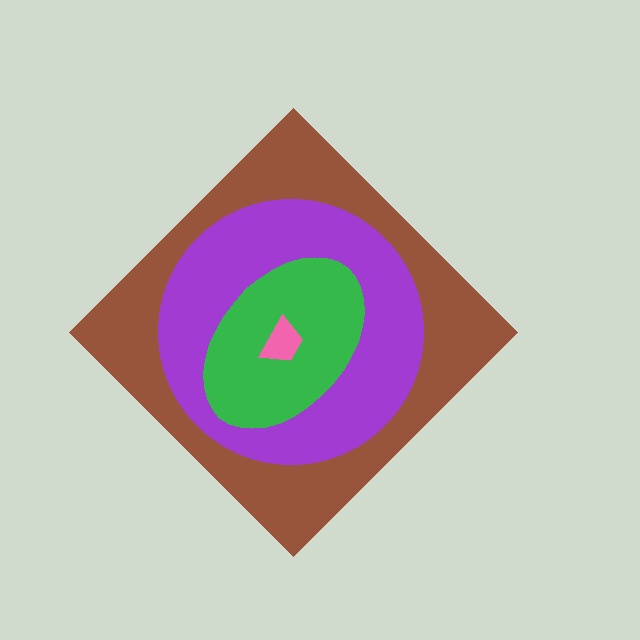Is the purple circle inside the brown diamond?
Yes.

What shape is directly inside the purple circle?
The green ellipse.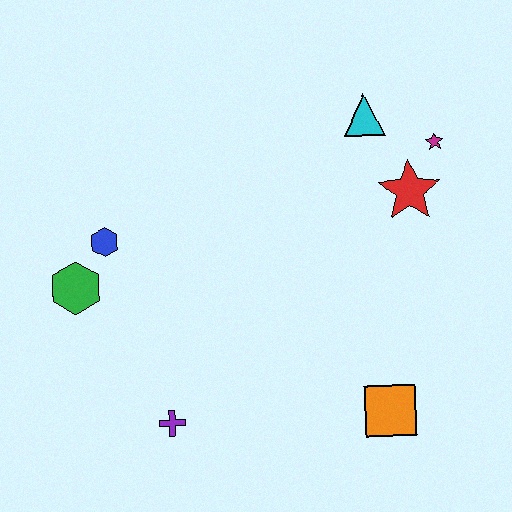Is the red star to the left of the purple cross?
No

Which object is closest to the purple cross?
The green hexagon is closest to the purple cross.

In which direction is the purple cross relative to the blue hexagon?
The purple cross is below the blue hexagon.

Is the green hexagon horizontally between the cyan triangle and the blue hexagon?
No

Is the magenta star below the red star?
No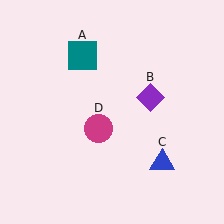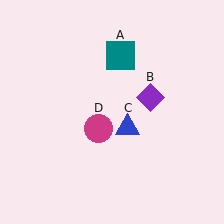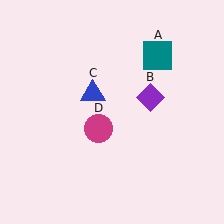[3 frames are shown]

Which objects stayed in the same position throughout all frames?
Purple diamond (object B) and magenta circle (object D) remained stationary.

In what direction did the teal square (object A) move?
The teal square (object A) moved right.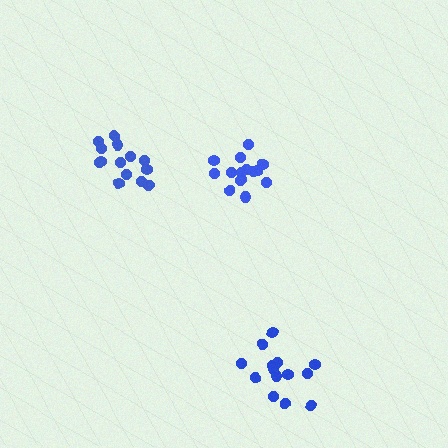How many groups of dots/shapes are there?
There are 3 groups.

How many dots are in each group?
Group 1: 15 dots, Group 2: 14 dots, Group 3: 14 dots (43 total).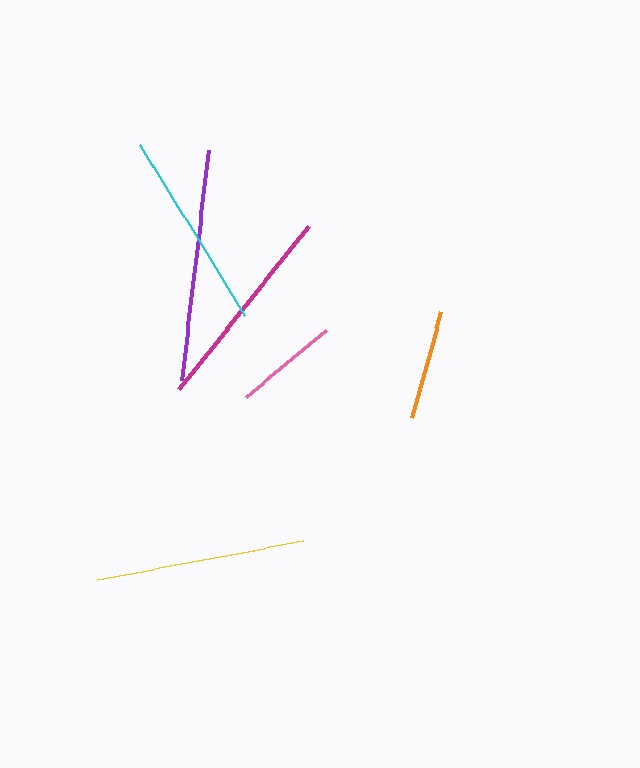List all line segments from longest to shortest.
From longest to shortest: purple, yellow, magenta, cyan, orange, pink.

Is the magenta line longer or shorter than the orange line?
The magenta line is longer than the orange line.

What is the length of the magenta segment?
The magenta segment is approximately 208 pixels long.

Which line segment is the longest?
The purple line is the longest at approximately 231 pixels.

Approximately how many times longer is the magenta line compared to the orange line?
The magenta line is approximately 1.9 times the length of the orange line.